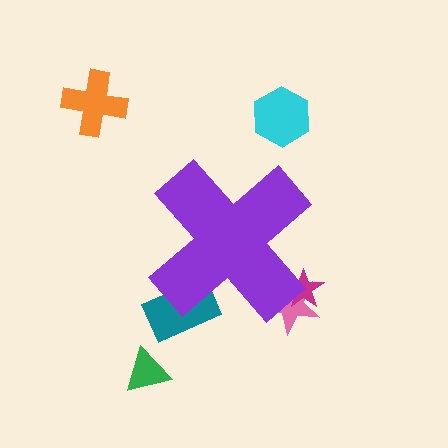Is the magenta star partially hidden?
Yes, the magenta star is partially hidden behind the purple cross.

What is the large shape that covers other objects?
A purple cross.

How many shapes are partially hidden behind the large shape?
3 shapes are partially hidden.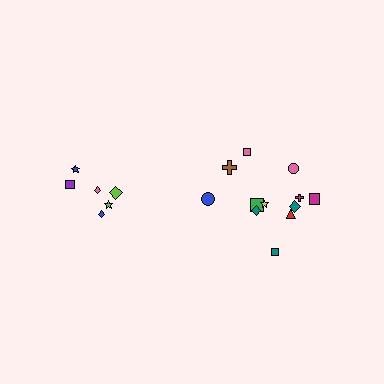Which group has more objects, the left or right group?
The right group.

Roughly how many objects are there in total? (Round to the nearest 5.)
Roughly 20 objects in total.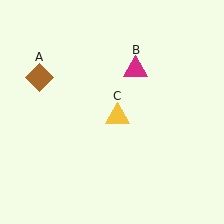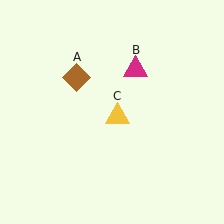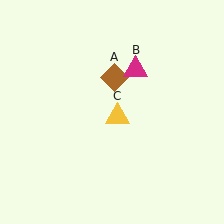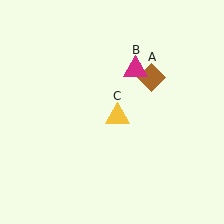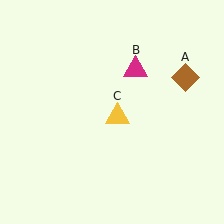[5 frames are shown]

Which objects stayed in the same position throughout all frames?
Magenta triangle (object B) and yellow triangle (object C) remained stationary.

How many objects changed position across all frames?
1 object changed position: brown diamond (object A).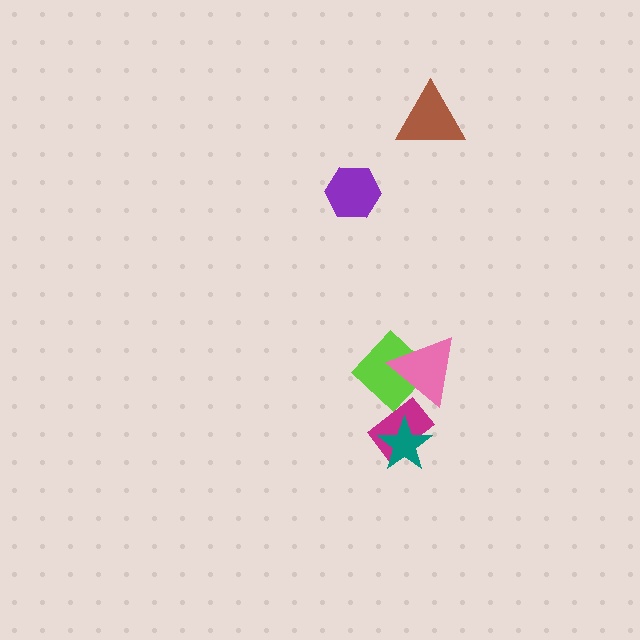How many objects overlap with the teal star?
1 object overlaps with the teal star.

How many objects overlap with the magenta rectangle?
2 objects overlap with the magenta rectangle.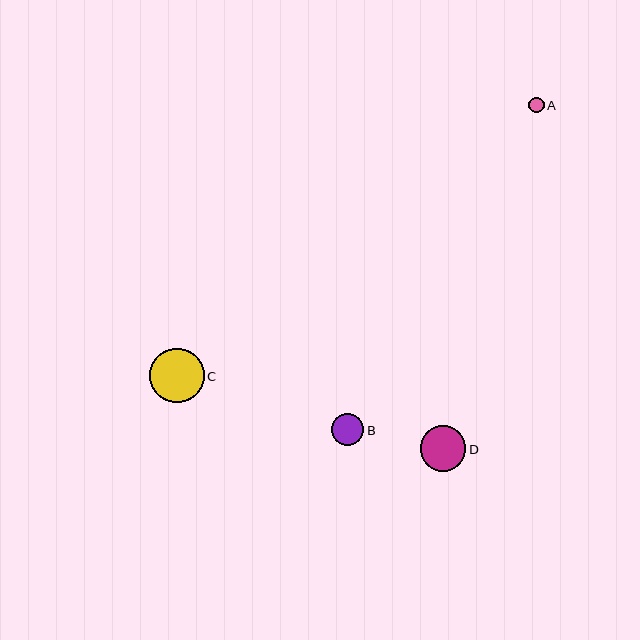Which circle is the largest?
Circle C is the largest with a size of approximately 55 pixels.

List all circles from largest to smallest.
From largest to smallest: C, D, B, A.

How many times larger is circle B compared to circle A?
Circle B is approximately 2.1 times the size of circle A.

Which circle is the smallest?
Circle A is the smallest with a size of approximately 15 pixels.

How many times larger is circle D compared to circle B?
Circle D is approximately 1.4 times the size of circle B.